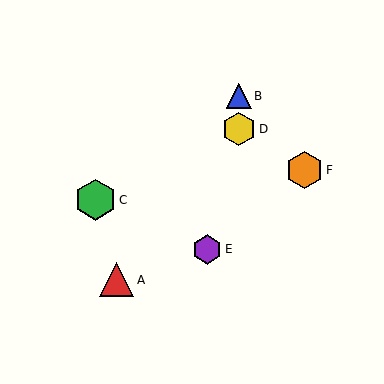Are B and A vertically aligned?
No, B is at x≈239 and A is at x≈117.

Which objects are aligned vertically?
Objects B, D are aligned vertically.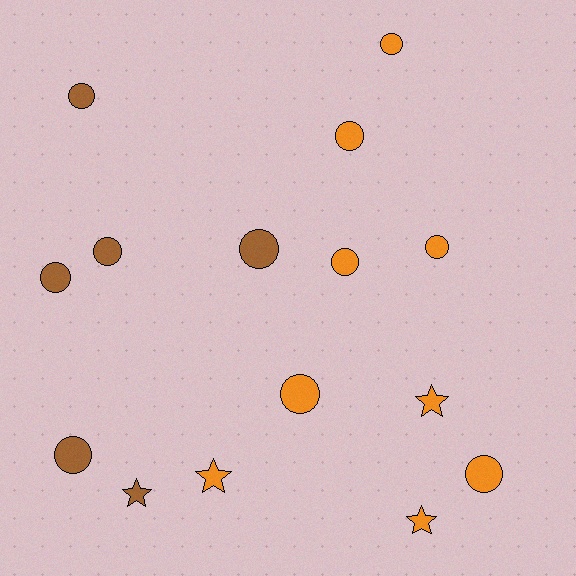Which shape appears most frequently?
Circle, with 11 objects.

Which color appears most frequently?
Orange, with 9 objects.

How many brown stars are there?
There is 1 brown star.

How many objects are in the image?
There are 15 objects.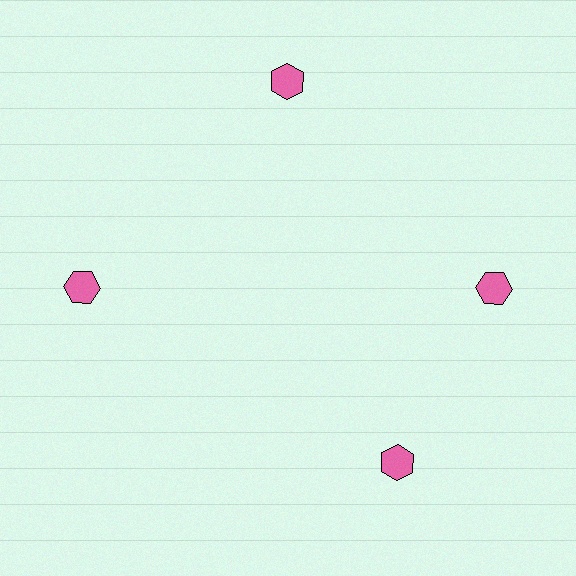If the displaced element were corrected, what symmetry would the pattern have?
It would have 4-fold rotational symmetry — the pattern would map onto itself every 90 degrees.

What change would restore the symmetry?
The symmetry would be restored by rotating it back into even spacing with its neighbors so that all 4 hexagons sit at equal angles and equal distance from the center.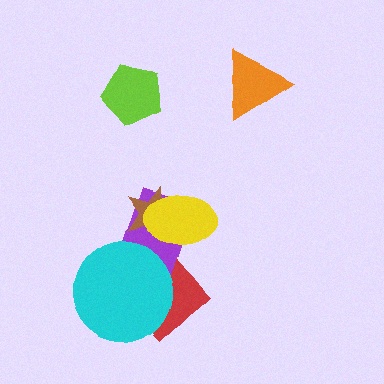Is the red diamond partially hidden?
Yes, it is partially covered by another shape.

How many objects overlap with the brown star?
2 objects overlap with the brown star.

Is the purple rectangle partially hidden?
Yes, it is partially covered by another shape.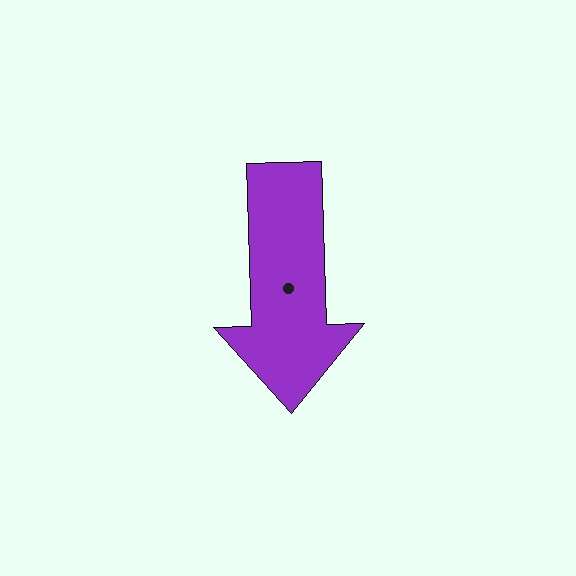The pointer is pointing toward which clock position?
Roughly 6 o'clock.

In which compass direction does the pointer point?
South.